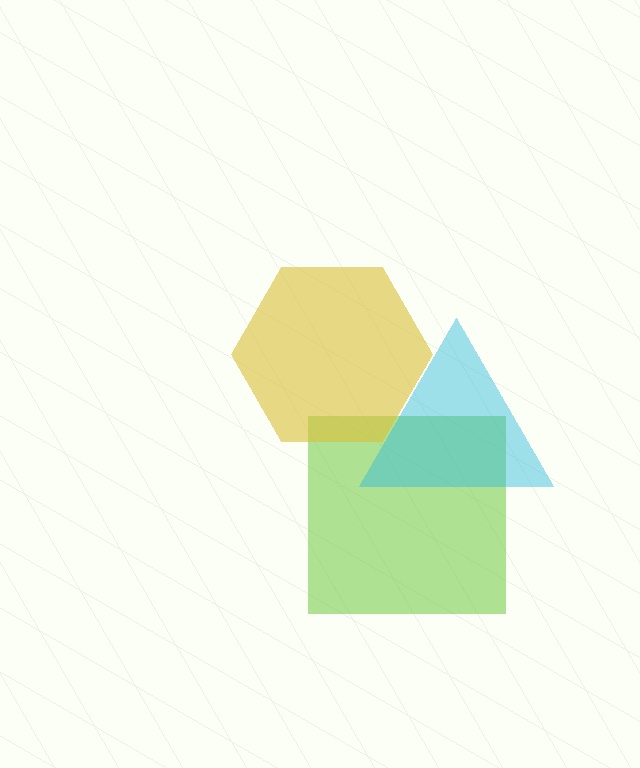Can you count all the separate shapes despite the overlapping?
Yes, there are 3 separate shapes.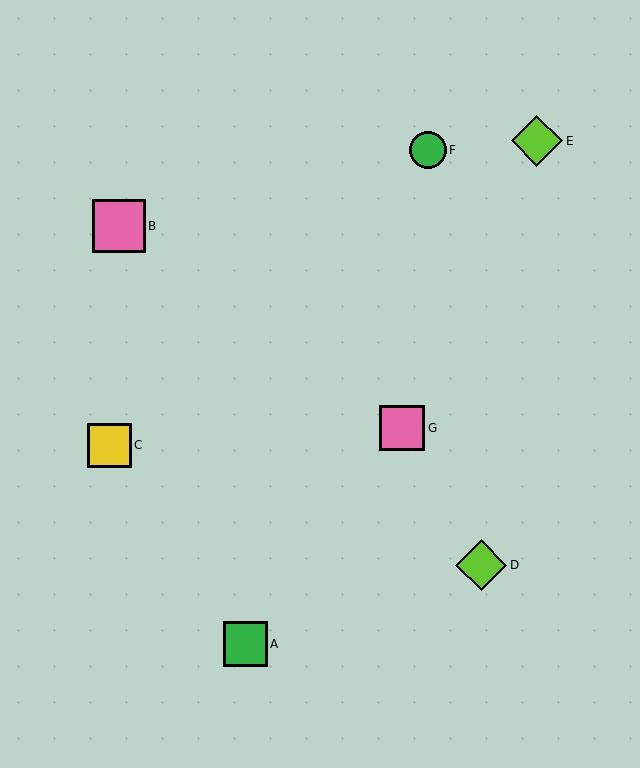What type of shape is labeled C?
Shape C is a yellow square.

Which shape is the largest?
The pink square (labeled B) is the largest.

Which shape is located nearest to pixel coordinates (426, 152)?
The green circle (labeled F) at (428, 150) is nearest to that location.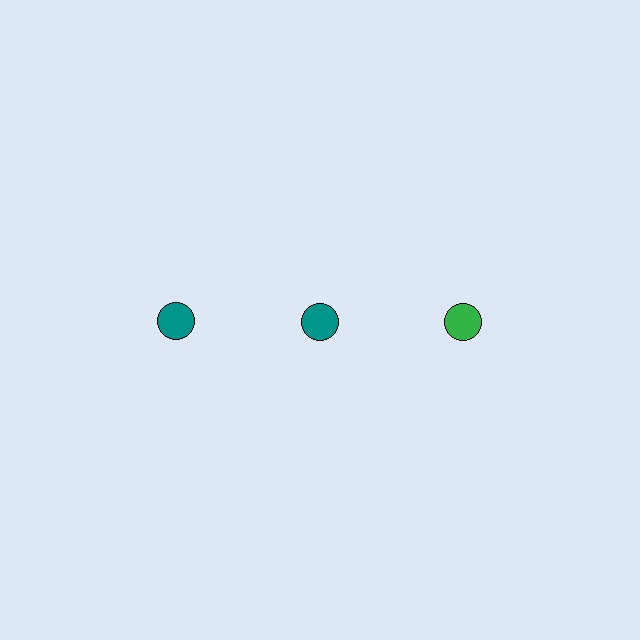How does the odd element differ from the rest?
It has a different color: green instead of teal.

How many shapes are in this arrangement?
There are 3 shapes arranged in a grid pattern.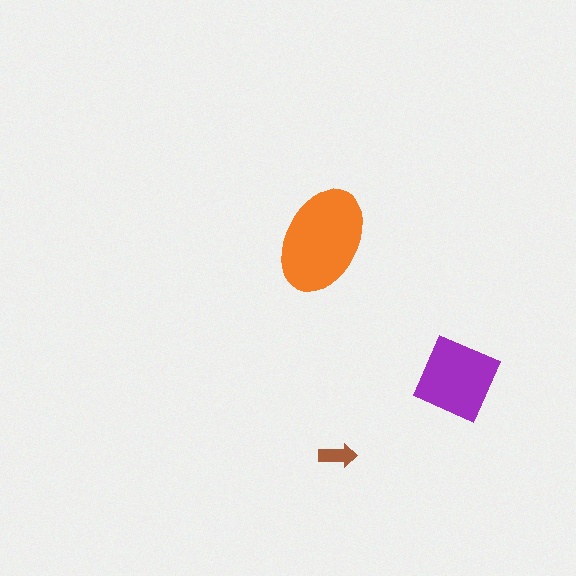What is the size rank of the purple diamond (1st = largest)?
2nd.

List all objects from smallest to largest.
The brown arrow, the purple diamond, the orange ellipse.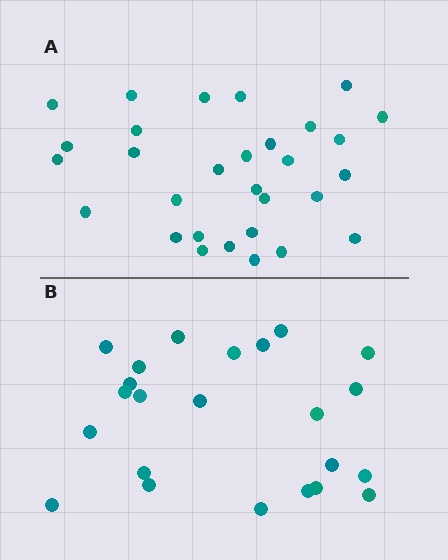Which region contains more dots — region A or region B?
Region A (the top region) has more dots.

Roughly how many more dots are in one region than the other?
Region A has roughly 8 or so more dots than region B.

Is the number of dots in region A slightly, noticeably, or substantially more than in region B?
Region A has noticeably more, but not dramatically so. The ratio is roughly 1.3 to 1.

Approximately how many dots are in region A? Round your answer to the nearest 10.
About 30 dots.